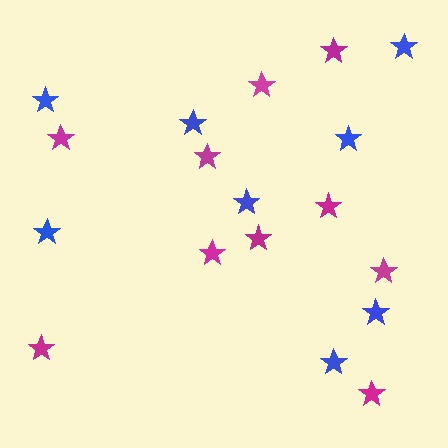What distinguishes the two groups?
There are 2 groups: one group of magenta stars (10) and one group of blue stars (8).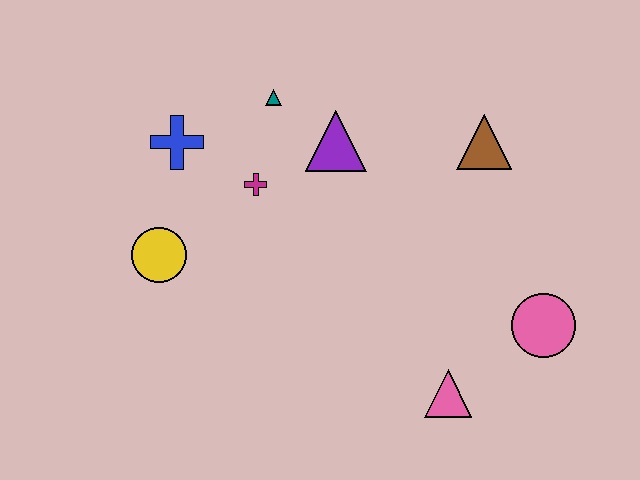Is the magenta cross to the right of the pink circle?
No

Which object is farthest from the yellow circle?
The pink circle is farthest from the yellow circle.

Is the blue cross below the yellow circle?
No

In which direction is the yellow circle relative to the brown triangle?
The yellow circle is to the left of the brown triangle.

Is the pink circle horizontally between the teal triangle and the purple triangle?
No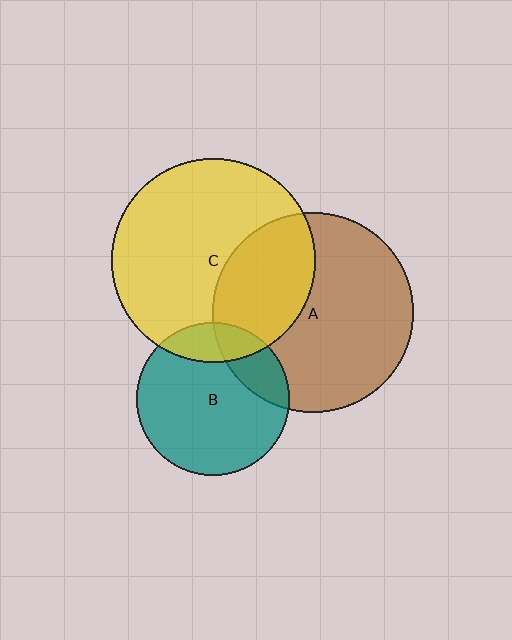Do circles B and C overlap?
Yes.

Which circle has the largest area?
Circle C (yellow).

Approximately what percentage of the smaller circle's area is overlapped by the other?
Approximately 15%.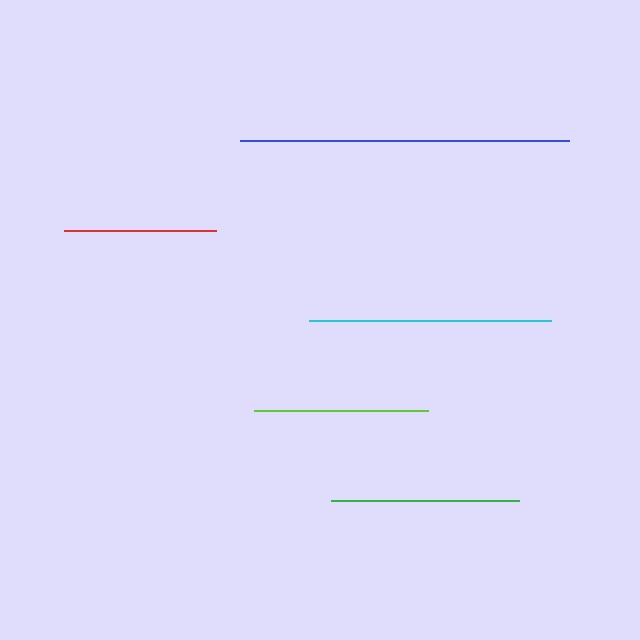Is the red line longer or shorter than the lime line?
The lime line is longer than the red line.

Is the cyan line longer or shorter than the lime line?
The cyan line is longer than the lime line.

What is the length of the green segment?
The green segment is approximately 189 pixels long.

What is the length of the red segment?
The red segment is approximately 152 pixels long.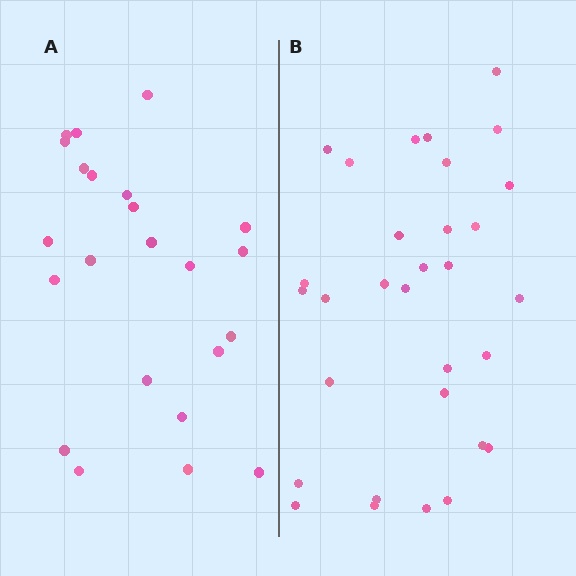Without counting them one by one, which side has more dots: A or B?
Region B (the right region) has more dots.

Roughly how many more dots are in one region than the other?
Region B has roughly 8 or so more dots than region A.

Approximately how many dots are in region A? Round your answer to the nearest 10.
About 20 dots. (The exact count is 23, which rounds to 20.)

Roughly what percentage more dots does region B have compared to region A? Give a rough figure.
About 35% more.